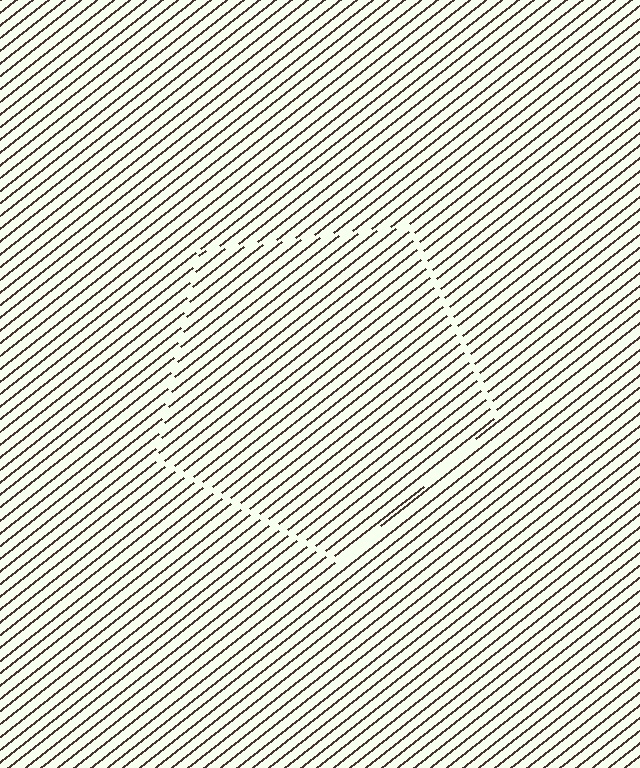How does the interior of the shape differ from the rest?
The interior of the shape contains the same grating, shifted by half a period — the contour is defined by the phase discontinuity where line-ends from the inner and outer gratings abut.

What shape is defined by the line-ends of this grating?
An illusory pentagon. The interior of the shape contains the same grating, shifted by half a period — the contour is defined by the phase discontinuity where line-ends from the inner and outer gratings abut.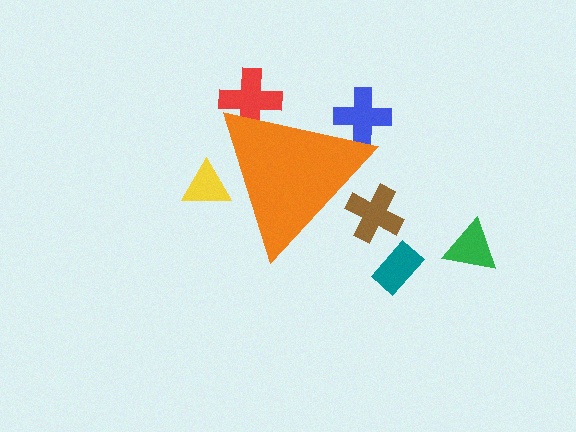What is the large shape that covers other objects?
An orange triangle.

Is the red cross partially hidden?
Yes, the red cross is partially hidden behind the orange triangle.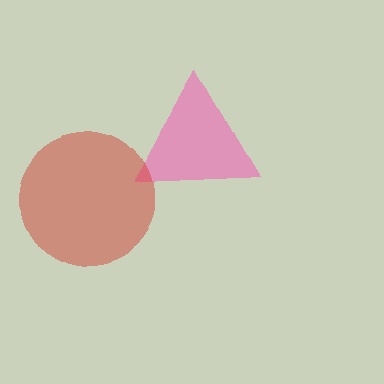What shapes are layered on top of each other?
The layered shapes are: a pink triangle, a red circle.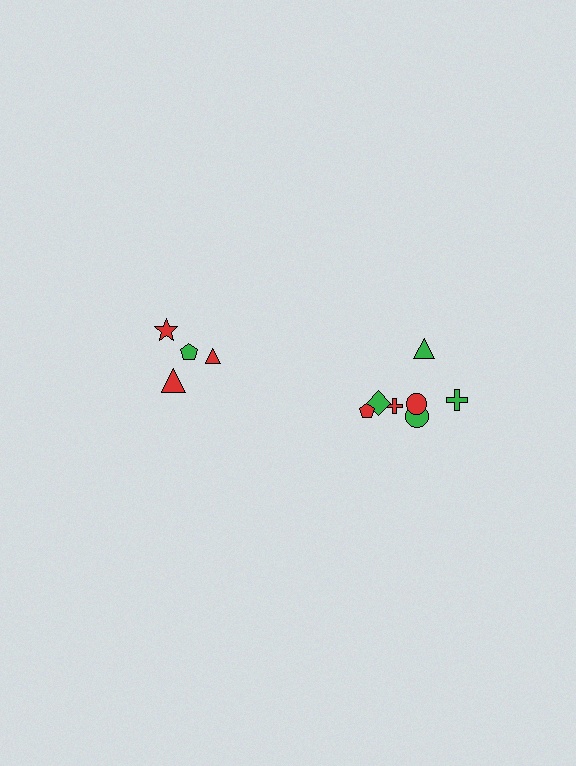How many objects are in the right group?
There are 7 objects.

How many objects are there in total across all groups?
There are 11 objects.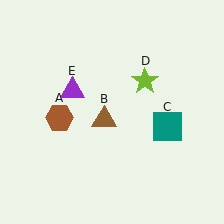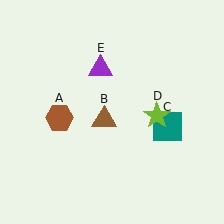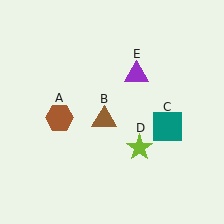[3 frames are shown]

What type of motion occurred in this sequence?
The lime star (object D), purple triangle (object E) rotated clockwise around the center of the scene.